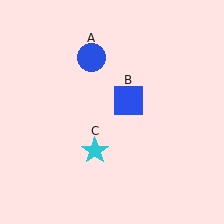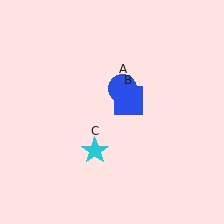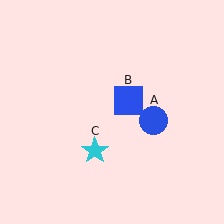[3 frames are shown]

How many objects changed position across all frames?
1 object changed position: blue circle (object A).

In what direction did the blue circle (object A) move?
The blue circle (object A) moved down and to the right.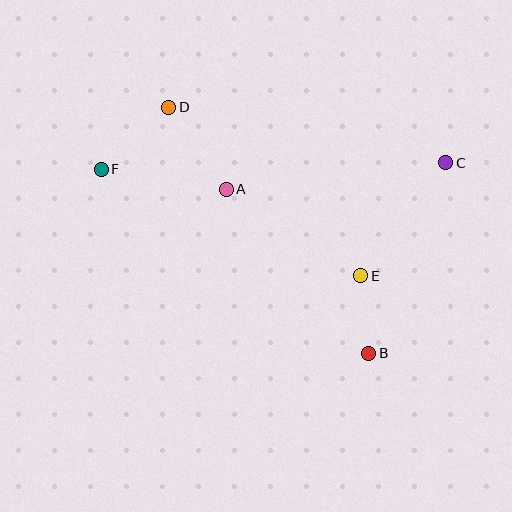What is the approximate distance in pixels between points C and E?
The distance between C and E is approximately 141 pixels.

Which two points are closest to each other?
Points B and E are closest to each other.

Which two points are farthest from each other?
Points C and F are farthest from each other.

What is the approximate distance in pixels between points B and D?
The distance between B and D is approximately 317 pixels.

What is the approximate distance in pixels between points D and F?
The distance between D and F is approximately 91 pixels.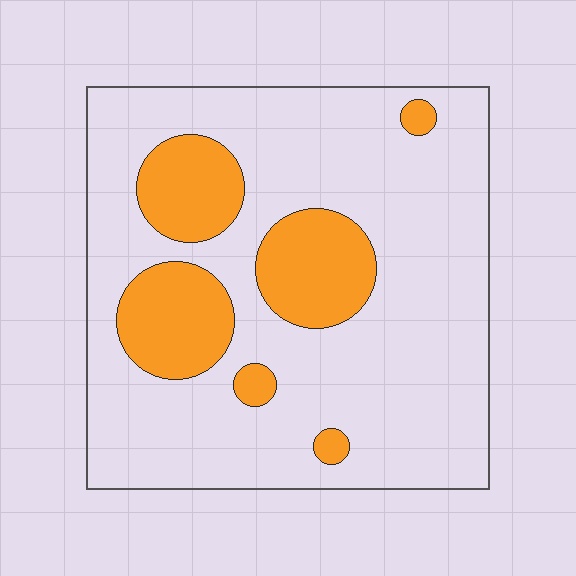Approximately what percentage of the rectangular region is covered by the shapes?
Approximately 20%.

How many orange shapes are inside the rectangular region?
6.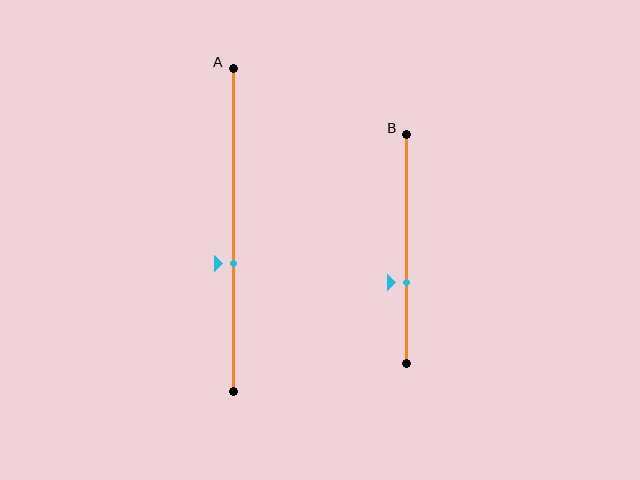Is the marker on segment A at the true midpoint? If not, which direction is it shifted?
No, the marker on segment A is shifted downward by about 10% of the segment length.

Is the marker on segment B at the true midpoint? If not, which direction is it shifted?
No, the marker on segment B is shifted downward by about 15% of the segment length.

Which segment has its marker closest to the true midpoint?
Segment A has its marker closest to the true midpoint.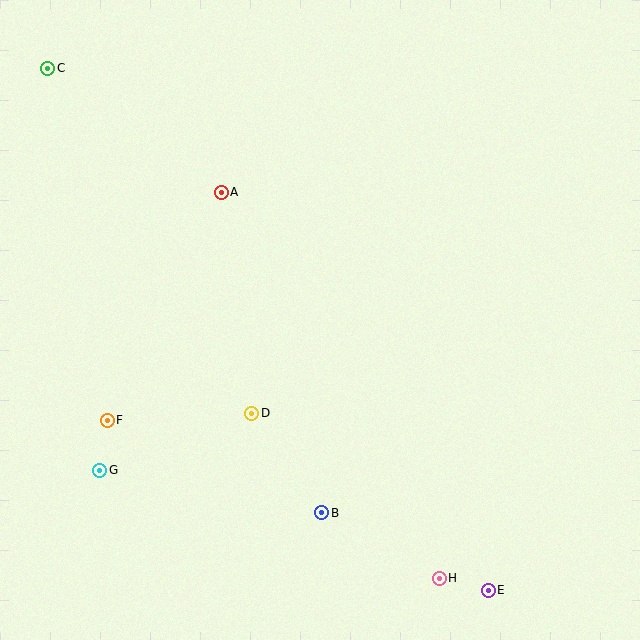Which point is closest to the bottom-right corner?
Point E is closest to the bottom-right corner.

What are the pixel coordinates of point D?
Point D is at (252, 413).